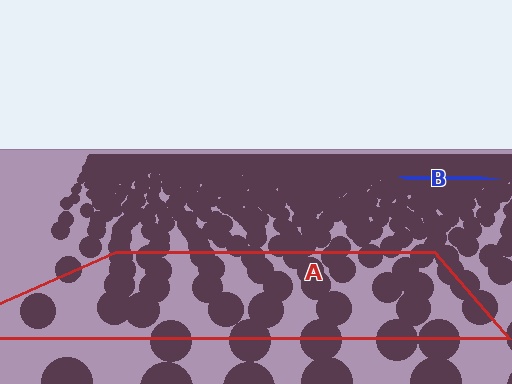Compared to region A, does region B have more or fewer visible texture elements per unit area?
Region B has more texture elements per unit area — they are packed more densely because it is farther away.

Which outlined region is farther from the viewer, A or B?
Region B is farther from the viewer — the texture elements inside it appear smaller and more densely packed.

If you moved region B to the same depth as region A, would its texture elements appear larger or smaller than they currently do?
They would appear larger. At a closer depth, the same texture elements are projected at a bigger on-screen size.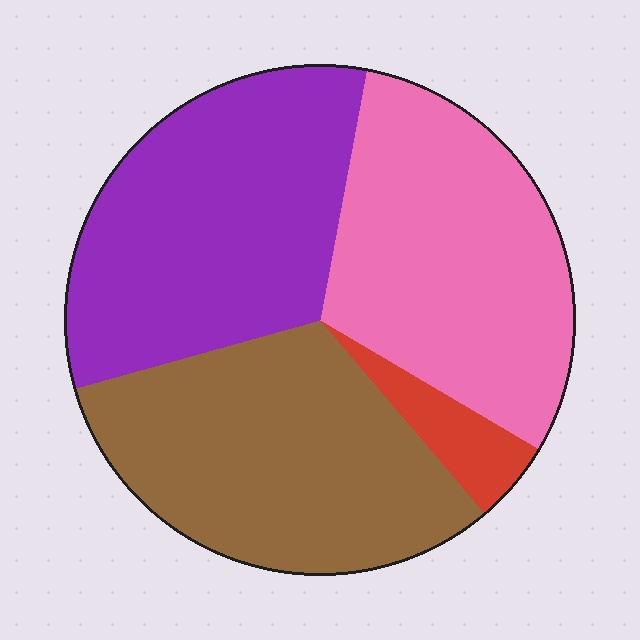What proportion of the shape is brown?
Brown takes up about one third (1/3) of the shape.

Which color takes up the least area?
Red, at roughly 5%.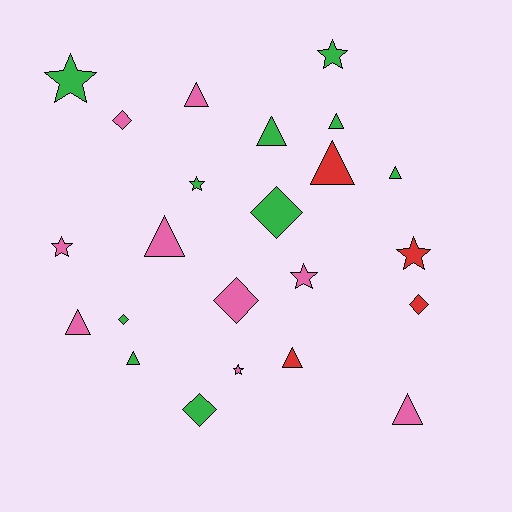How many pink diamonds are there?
There are 2 pink diamonds.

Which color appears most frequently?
Green, with 10 objects.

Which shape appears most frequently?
Triangle, with 10 objects.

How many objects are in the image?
There are 23 objects.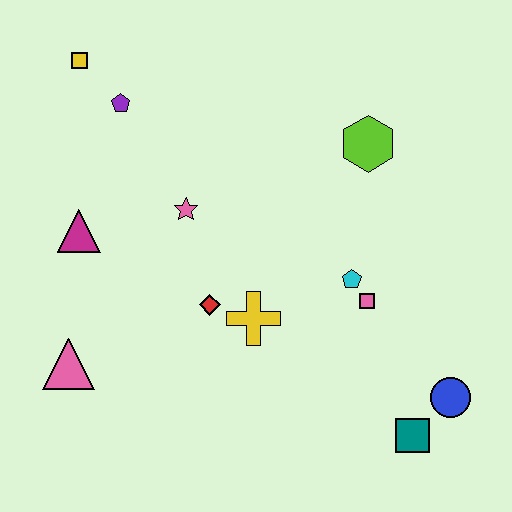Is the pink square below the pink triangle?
No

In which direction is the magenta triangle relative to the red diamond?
The magenta triangle is to the left of the red diamond.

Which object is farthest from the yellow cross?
The yellow square is farthest from the yellow cross.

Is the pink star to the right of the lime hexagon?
No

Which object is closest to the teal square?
The blue circle is closest to the teal square.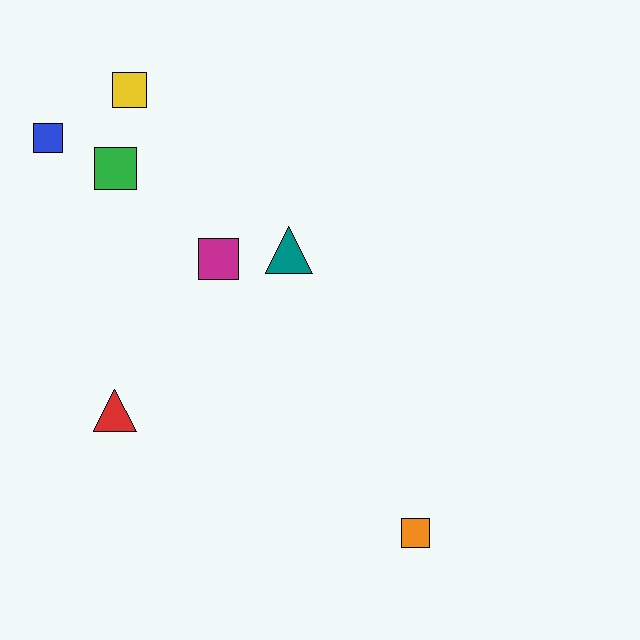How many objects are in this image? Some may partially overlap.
There are 7 objects.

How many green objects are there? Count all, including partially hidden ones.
There is 1 green object.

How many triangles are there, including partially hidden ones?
There are 2 triangles.